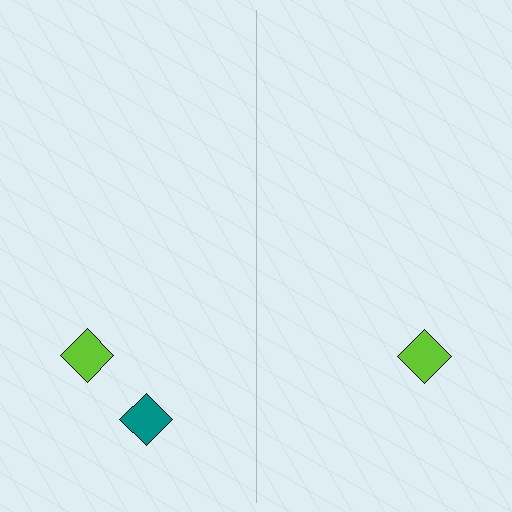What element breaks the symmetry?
A teal diamond is missing from the right side.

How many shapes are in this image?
There are 3 shapes in this image.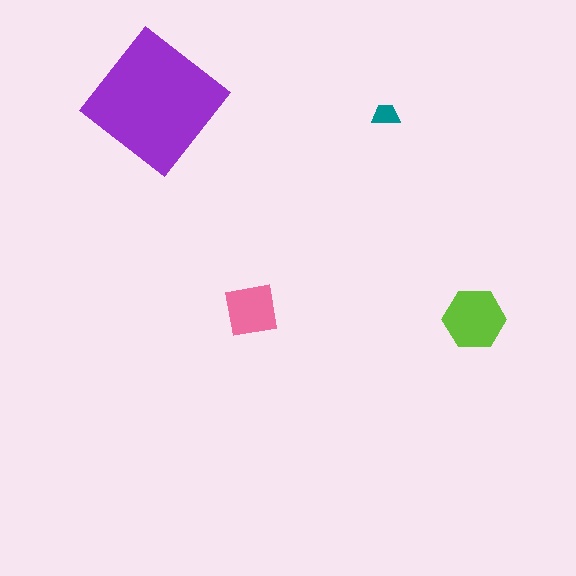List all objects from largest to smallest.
The purple diamond, the lime hexagon, the pink square, the teal trapezoid.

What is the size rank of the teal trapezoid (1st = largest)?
4th.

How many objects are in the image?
There are 4 objects in the image.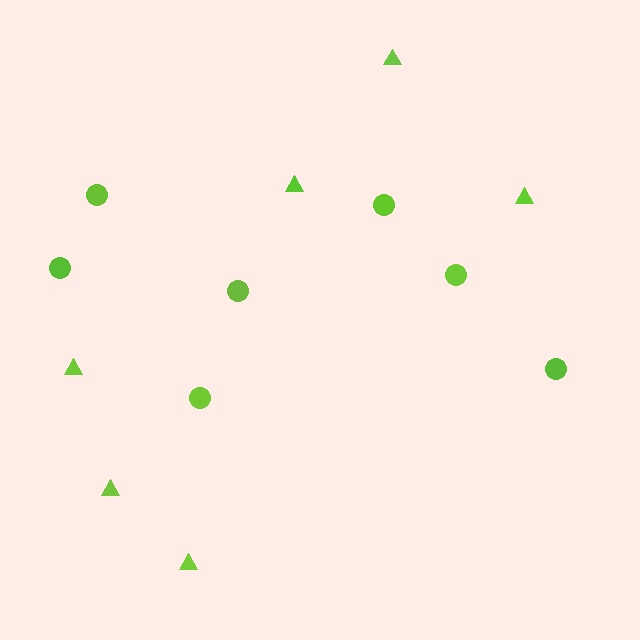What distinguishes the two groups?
There are 2 groups: one group of triangles (6) and one group of circles (7).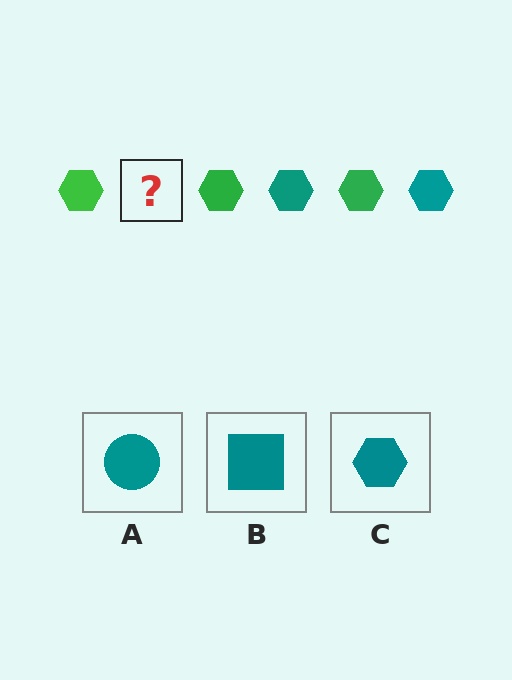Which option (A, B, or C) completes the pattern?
C.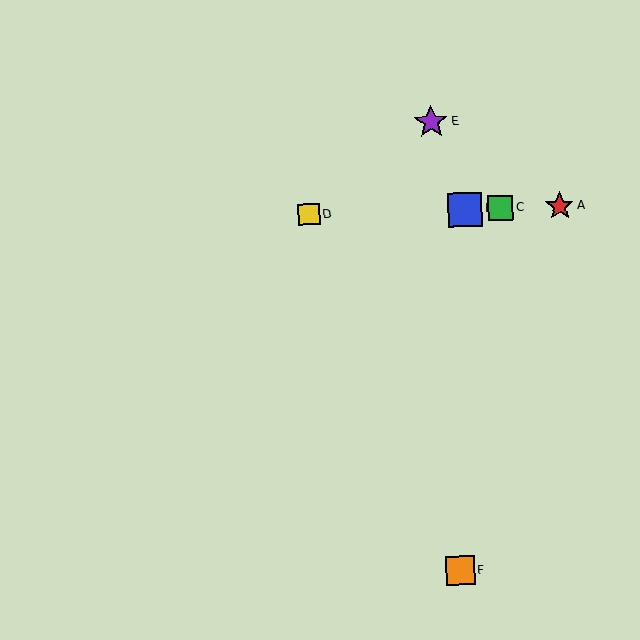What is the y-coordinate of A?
Object A is at y≈206.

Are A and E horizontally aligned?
No, A is at y≈206 and E is at y≈122.